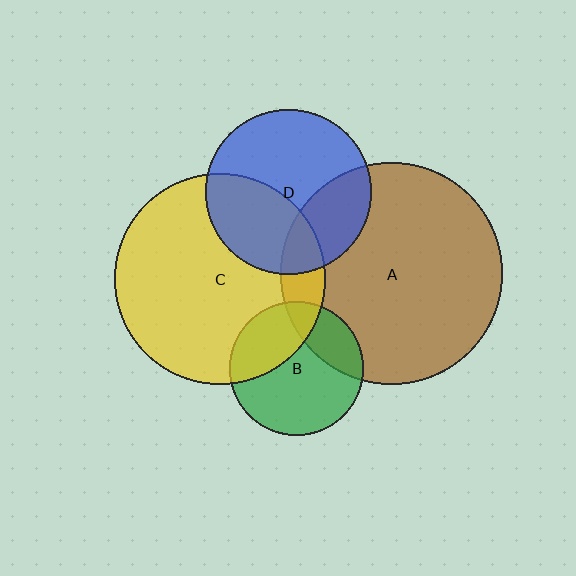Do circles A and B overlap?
Yes.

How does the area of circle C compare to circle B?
Approximately 2.4 times.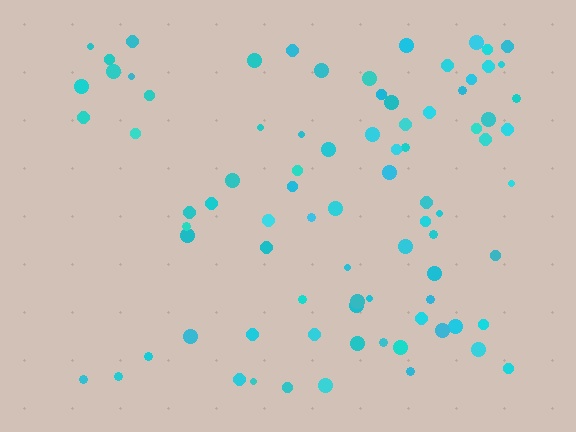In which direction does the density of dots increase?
From left to right, with the right side densest.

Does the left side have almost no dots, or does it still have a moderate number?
Still a moderate number, just noticeably fewer than the right.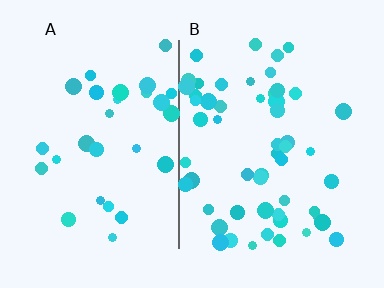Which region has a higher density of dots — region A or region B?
B (the right).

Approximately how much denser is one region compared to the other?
Approximately 1.8× — region B over region A.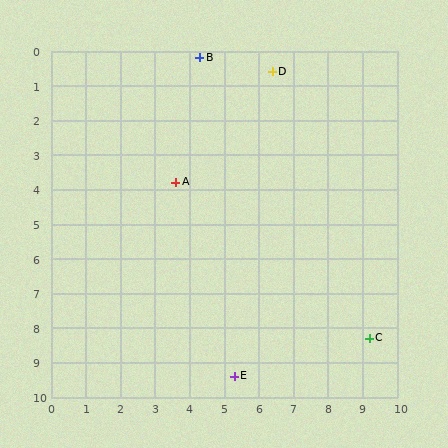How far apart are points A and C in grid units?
Points A and C are about 7.2 grid units apart.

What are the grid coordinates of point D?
Point D is at approximately (6.4, 0.6).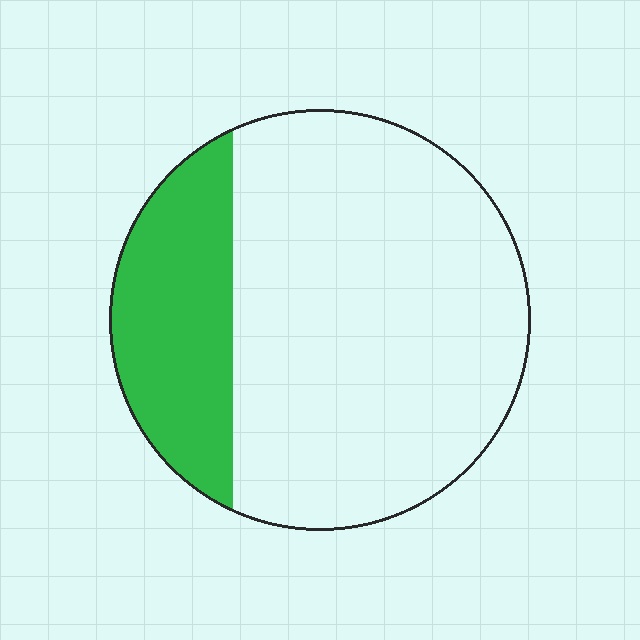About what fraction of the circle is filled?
About one quarter (1/4).